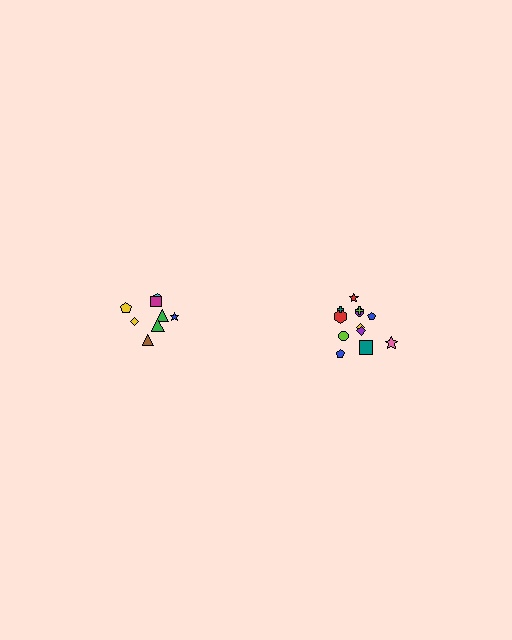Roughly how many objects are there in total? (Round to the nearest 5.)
Roughly 20 objects in total.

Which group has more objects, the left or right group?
The right group.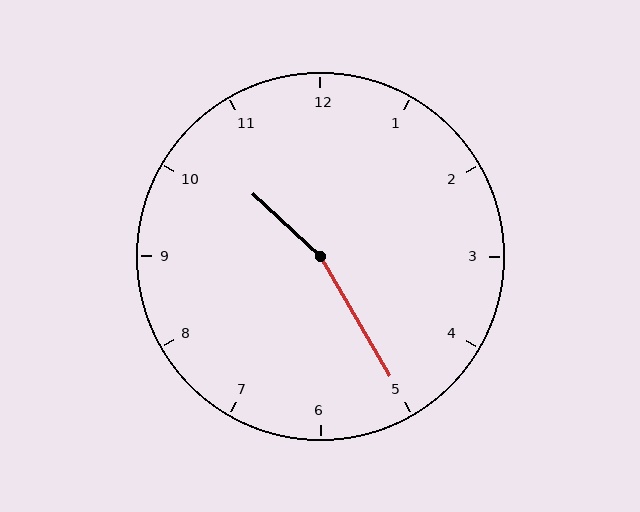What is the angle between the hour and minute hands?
Approximately 162 degrees.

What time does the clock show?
10:25.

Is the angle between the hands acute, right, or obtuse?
It is obtuse.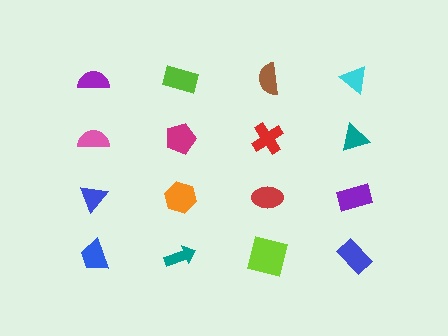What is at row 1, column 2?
A lime rectangle.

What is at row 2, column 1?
A pink semicircle.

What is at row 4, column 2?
A teal arrow.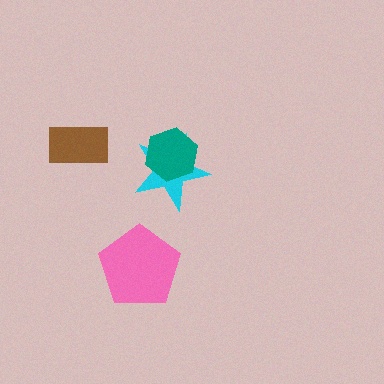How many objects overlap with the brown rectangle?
0 objects overlap with the brown rectangle.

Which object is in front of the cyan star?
The teal hexagon is in front of the cyan star.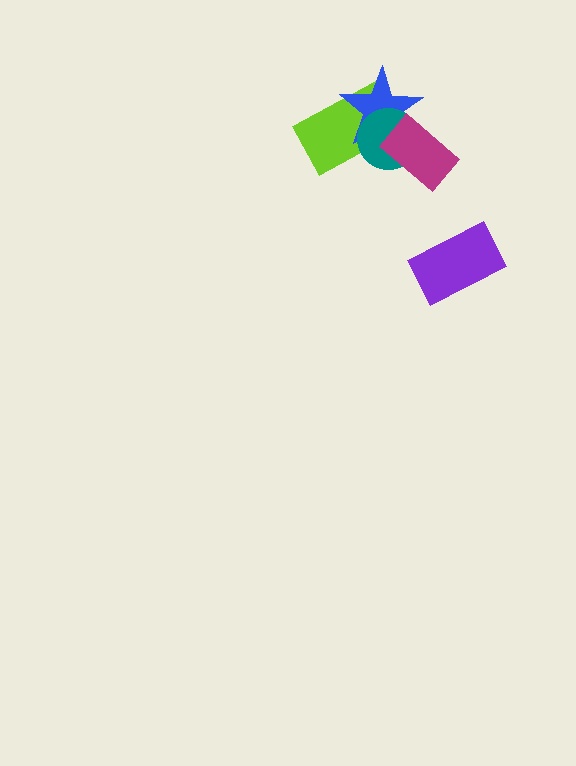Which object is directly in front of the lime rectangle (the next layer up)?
The blue star is directly in front of the lime rectangle.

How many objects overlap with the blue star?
3 objects overlap with the blue star.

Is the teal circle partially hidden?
Yes, it is partially covered by another shape.